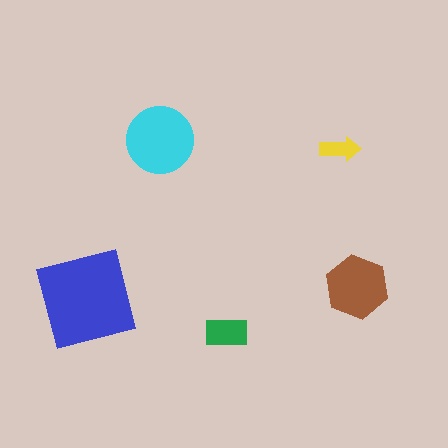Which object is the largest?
The blue square.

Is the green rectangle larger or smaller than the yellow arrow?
Larger.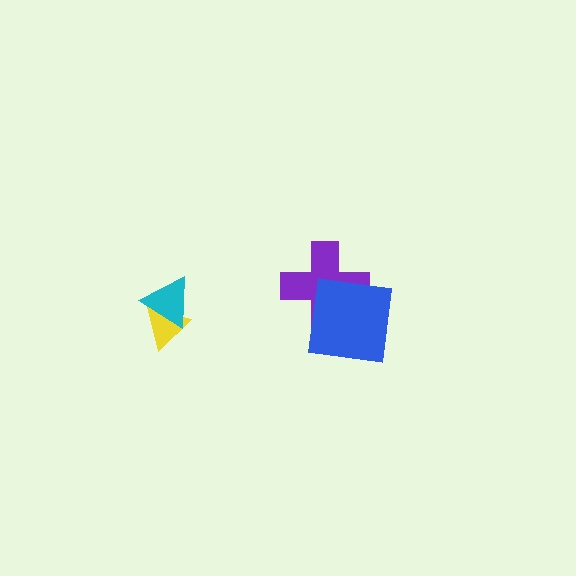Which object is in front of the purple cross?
The blue square is in front of the purple cross.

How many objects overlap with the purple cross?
1 object overlaps with the purple cross.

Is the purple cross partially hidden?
Yes, it is partially covered by another shape.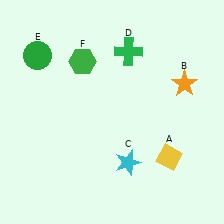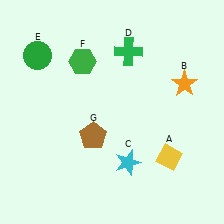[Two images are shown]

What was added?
A brown pentagon (G) was added in Image 2.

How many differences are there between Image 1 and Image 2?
There is 1 difference between the two images.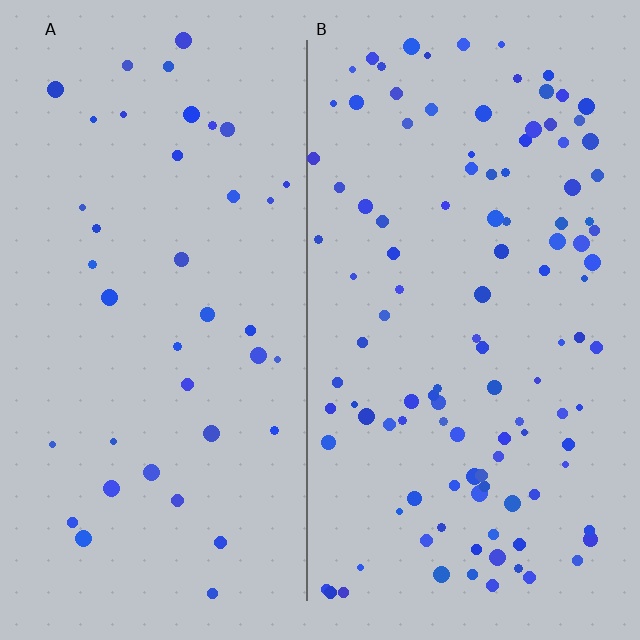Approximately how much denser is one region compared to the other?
Approximately 2.8× — region B over region A.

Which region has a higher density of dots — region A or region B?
B (the right).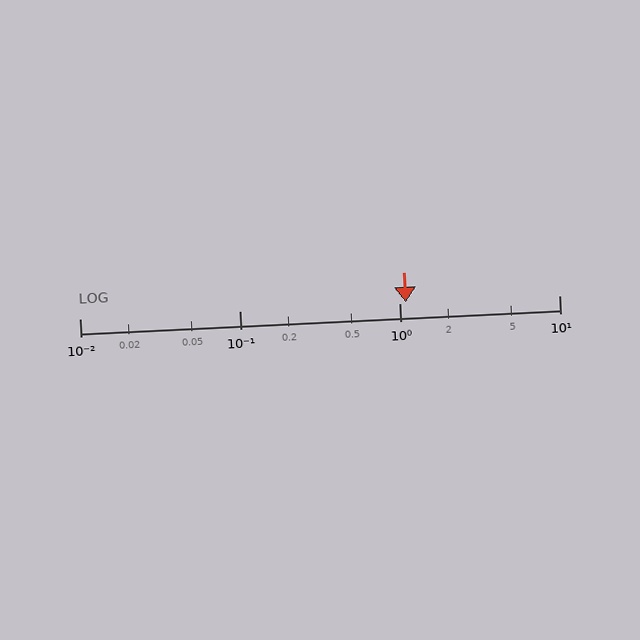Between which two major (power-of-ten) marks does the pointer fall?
The pointer is between 1 and 10.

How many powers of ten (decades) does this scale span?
The scale spans 3 decades, from 0.01 to 10.